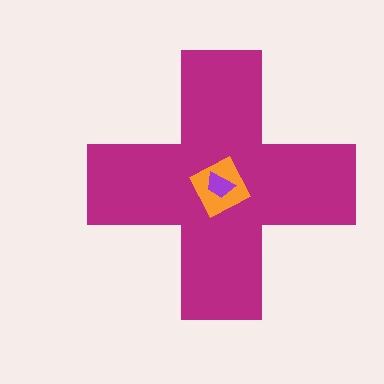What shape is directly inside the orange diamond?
The purple trapezoid.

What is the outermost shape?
The magenta cross.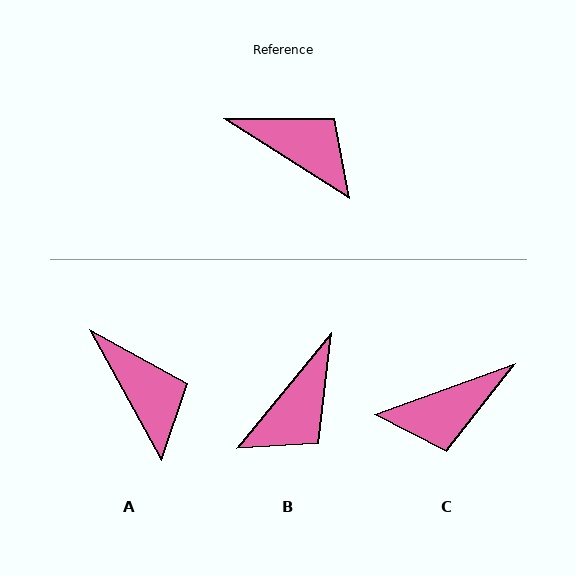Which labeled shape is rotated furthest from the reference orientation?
C, about 128 degrees away.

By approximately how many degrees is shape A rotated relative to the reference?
Approximately 29 degrees clockwise.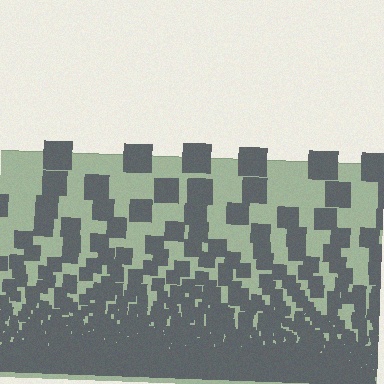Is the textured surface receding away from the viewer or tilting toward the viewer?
The surface appears to tilt toward the viewer. Texture elements get larger and sparser toward the top.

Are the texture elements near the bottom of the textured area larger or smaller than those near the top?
Smaller. The gradient is inverted — elements near the bottom are smaller and denser.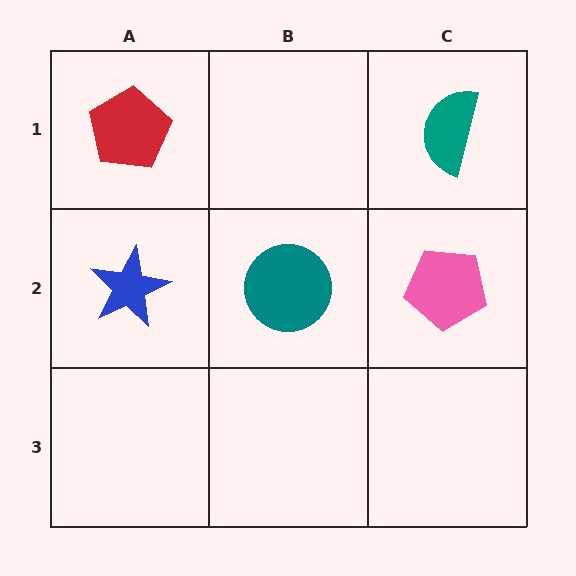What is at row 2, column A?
A blue star.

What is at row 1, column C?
A teal semicircle.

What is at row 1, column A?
A red pentagon.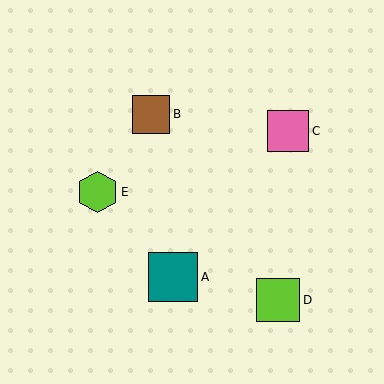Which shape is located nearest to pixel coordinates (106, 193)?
The lime hexagon (labeled E) at (98, 192) is nearest to that location.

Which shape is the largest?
The teal square (labeled A) is the largest.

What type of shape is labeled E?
Shape E is a lime hexagon.